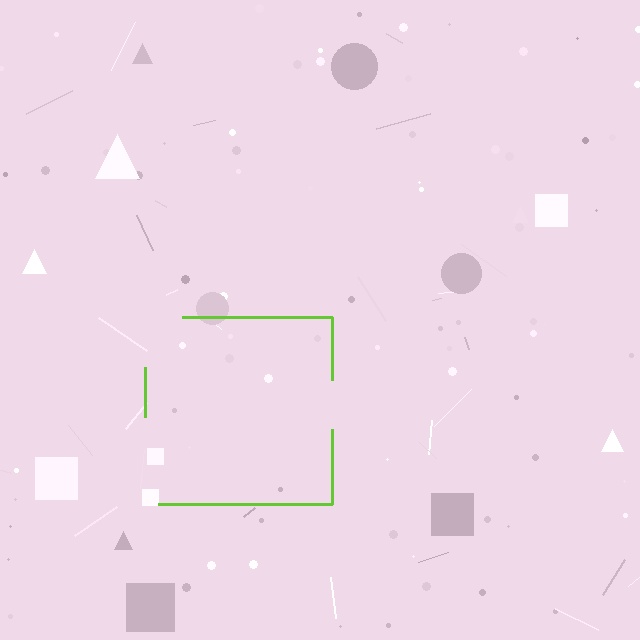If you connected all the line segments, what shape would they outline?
They would outline a square.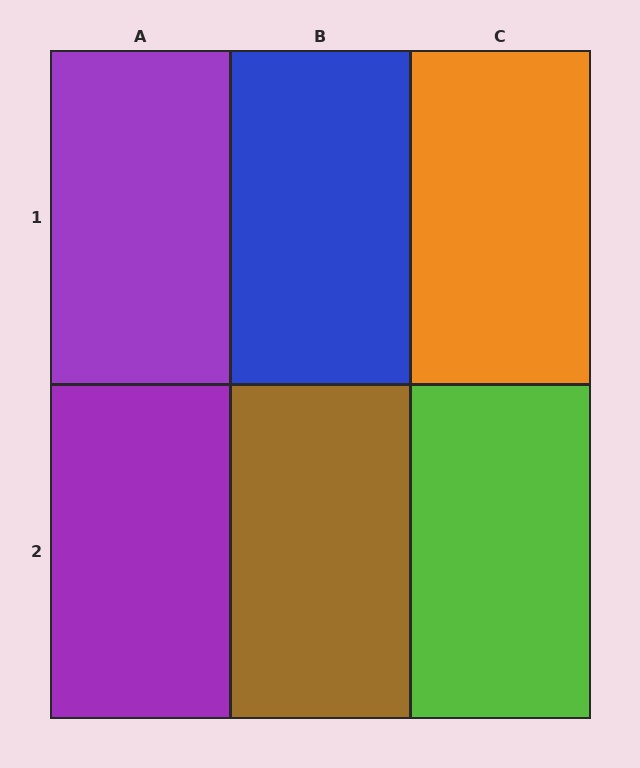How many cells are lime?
1 cell is lime.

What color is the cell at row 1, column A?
Purple.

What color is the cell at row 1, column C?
Orange.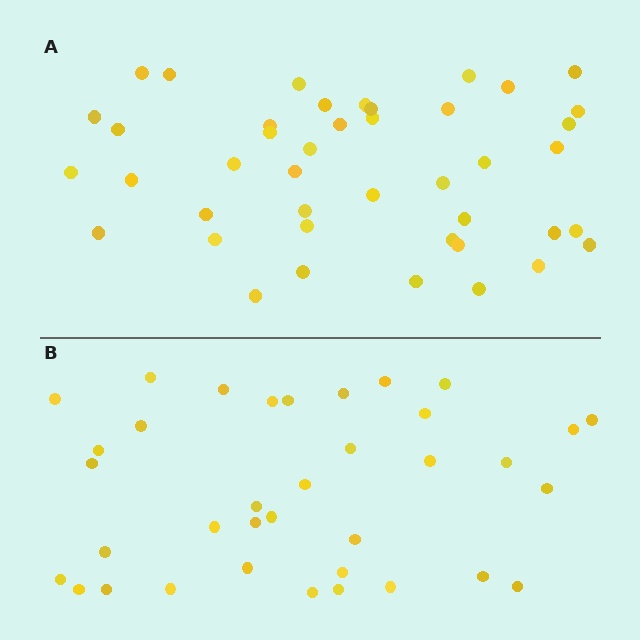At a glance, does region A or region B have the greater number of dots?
Region A (the top region) has more dots.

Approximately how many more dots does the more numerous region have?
Region A has roughly 8 or so more dots than region B.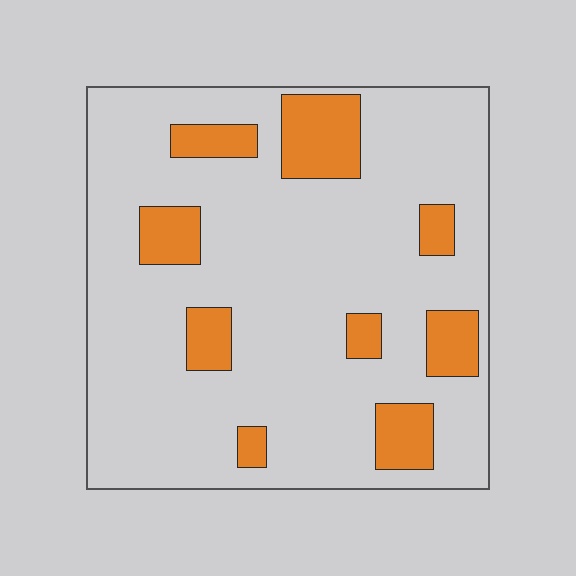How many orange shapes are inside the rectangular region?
9.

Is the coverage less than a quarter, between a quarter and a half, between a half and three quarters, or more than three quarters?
Less than a quarter.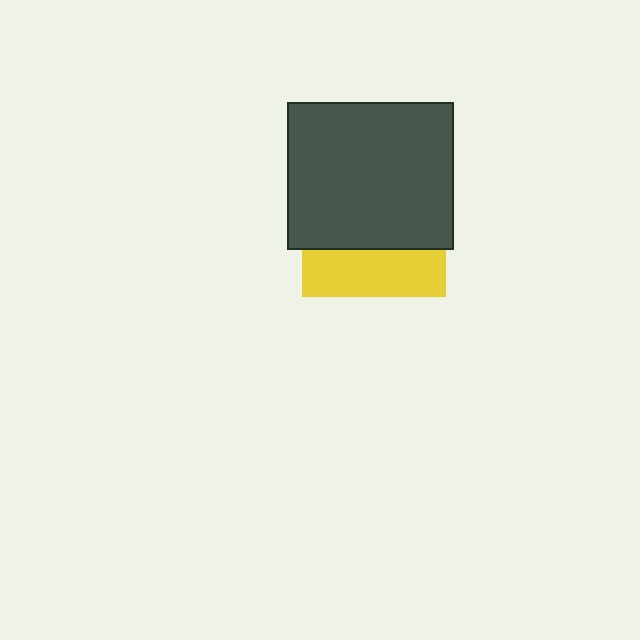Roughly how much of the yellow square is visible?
A small part of it is visible (roughly 33%).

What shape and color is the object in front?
The object in front is a dark gray rectangle.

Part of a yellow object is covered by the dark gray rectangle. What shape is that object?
It is a square.